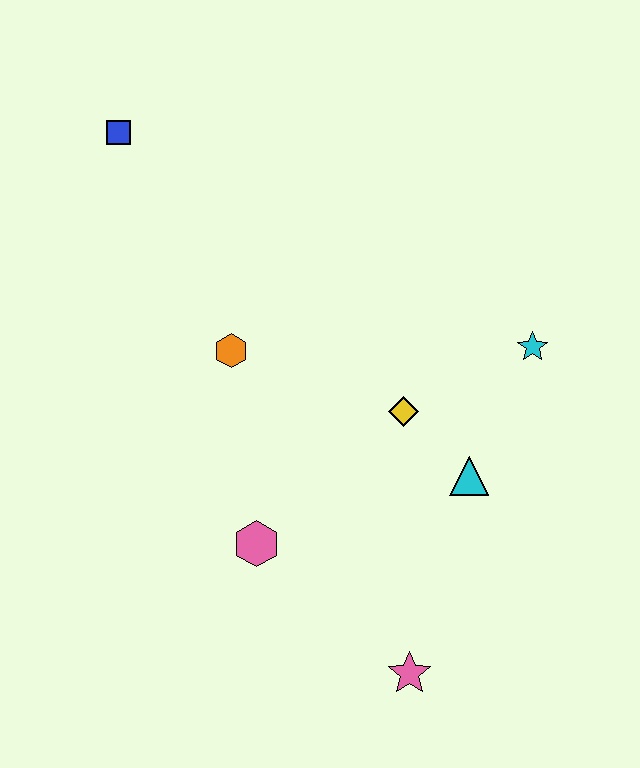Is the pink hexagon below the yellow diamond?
Yes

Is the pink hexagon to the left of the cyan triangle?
Yes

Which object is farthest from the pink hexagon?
The blue square is farthest from the pink hexagon.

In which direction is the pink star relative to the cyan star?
The pink star is below the cyan star.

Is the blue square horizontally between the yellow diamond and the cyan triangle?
No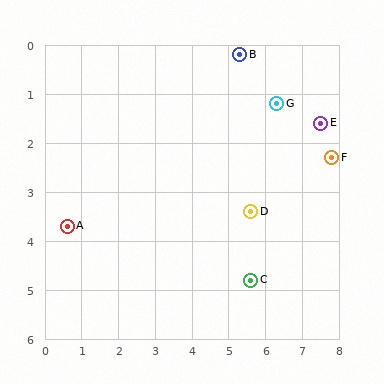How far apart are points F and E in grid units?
Points F and E are about 0.8 grid units apart.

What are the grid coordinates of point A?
Point A is at approximately (0.6, 3.7).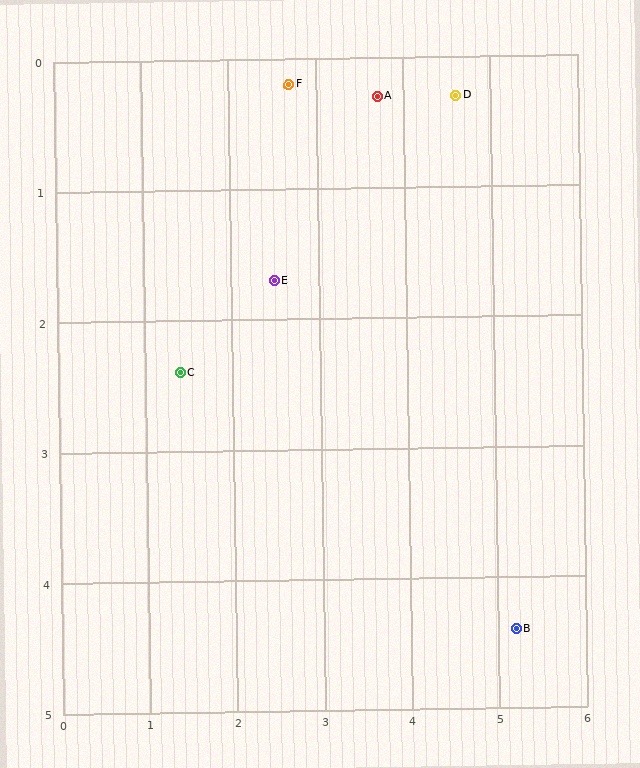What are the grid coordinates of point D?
Point D is at approximately (4.6, 0.3).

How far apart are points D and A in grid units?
Points D and A are about 0.9 grid units apart.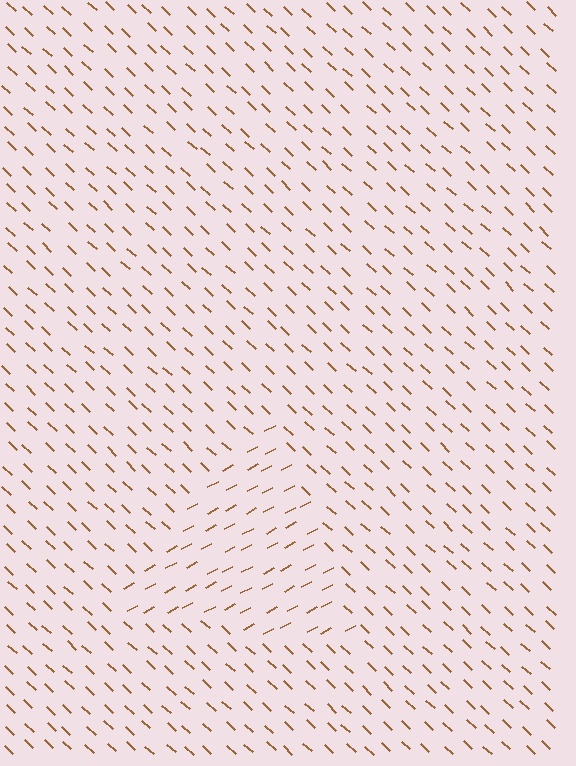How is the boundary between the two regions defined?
The boundary is defined purely by a change in line orientation (approximately 71 degrees difference). All lines are the same color and thickness.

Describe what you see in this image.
The image is filled with small brown line segments. A triangle region in the image has lines oriented differently from the surrounding lines, creating a visible texture boundary.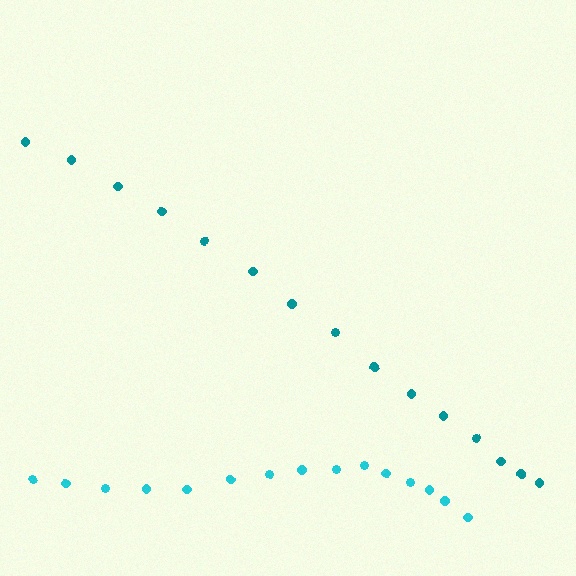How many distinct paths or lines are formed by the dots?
There are 2 distinct paths.